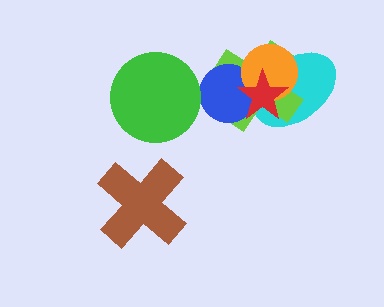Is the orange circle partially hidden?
Yes, it is partially covered by another shape.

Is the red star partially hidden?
No, no other shape covers it.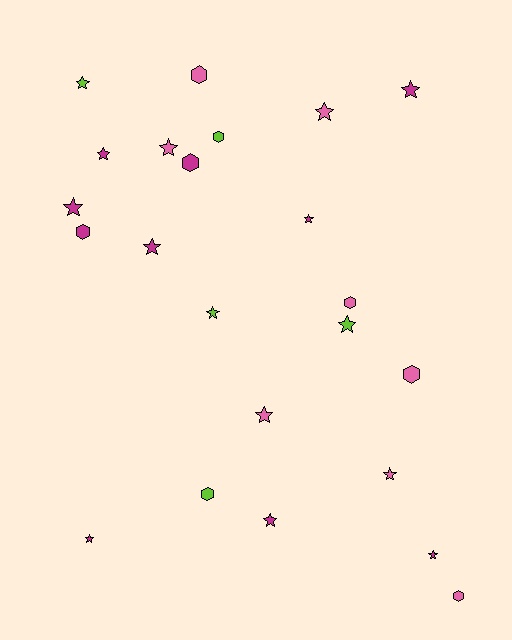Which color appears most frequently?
Magenta, with 10 objects.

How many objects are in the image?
There are 23 objects.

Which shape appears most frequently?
Star, with 15 objects.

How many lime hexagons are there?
There are 2 lime hexagons.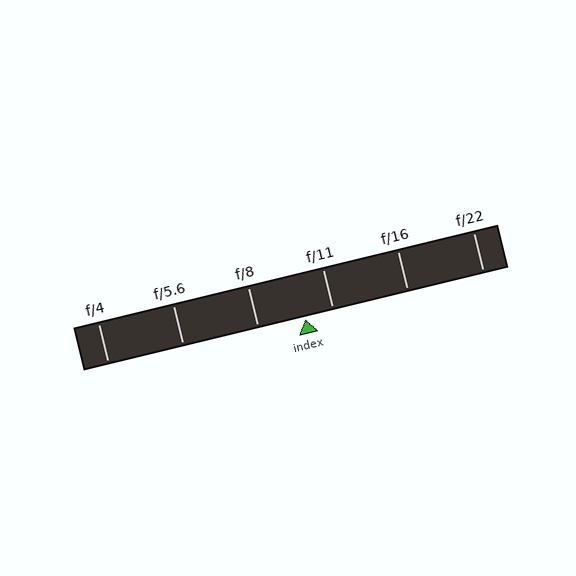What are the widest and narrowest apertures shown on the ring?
The widest aperture shown is f/4 and the narrowest is f/22.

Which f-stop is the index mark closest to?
The index mark is closest to f/11.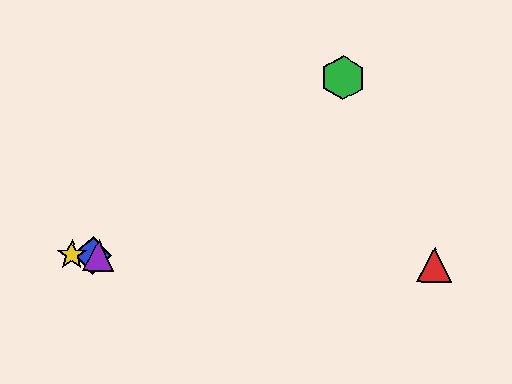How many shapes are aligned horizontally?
4 shapes (the red triangle, the blue diamond, the yellow star, the purple triangle) are aligned horizontally.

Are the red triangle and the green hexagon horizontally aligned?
No, the red triangle is at y≈265 and the green hexagon is at y≈78.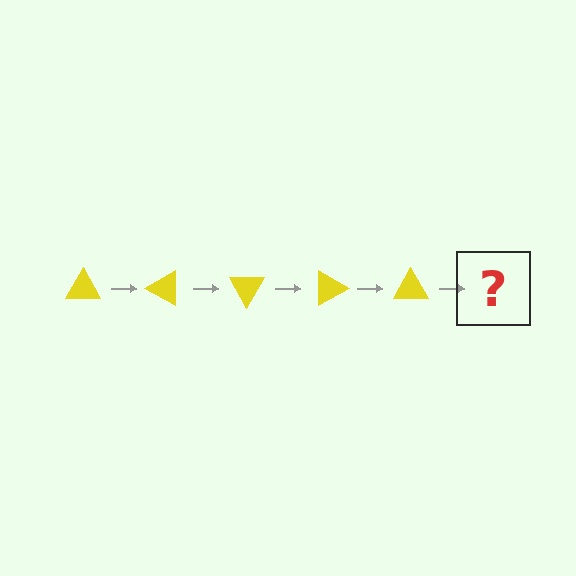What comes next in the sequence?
The next element should be a yellow triangle rotated 150 degrees.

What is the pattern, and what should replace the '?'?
The pattern is that the triangle rotates 30 degrees each step. The '?' should be a yellow triangle rotated 150 degrees.